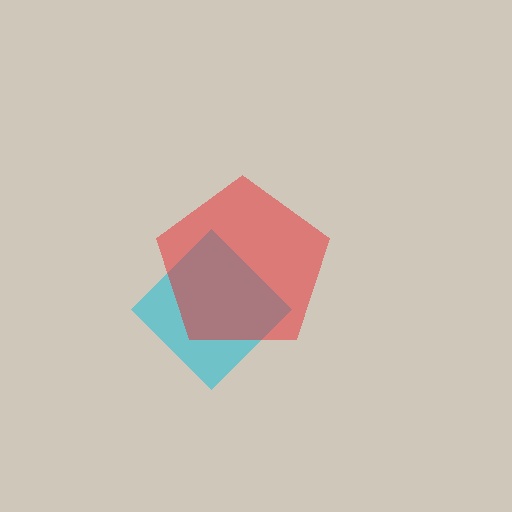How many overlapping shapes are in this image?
There are 2 overlapping shapes in the image.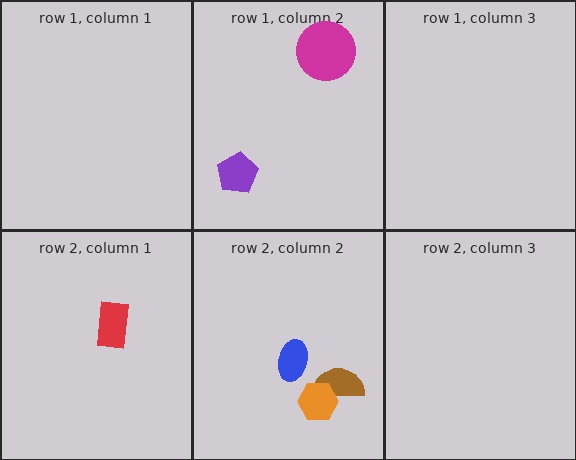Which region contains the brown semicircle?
The row 2, column 2 region.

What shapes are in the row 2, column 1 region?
The red rectangle.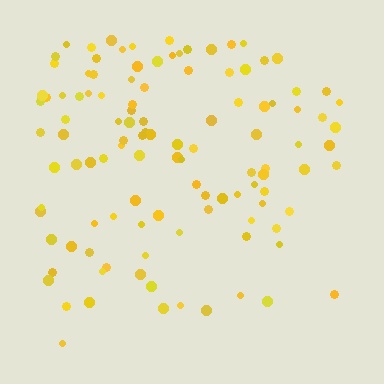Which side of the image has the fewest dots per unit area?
The bottom.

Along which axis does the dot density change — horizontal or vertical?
Vertical.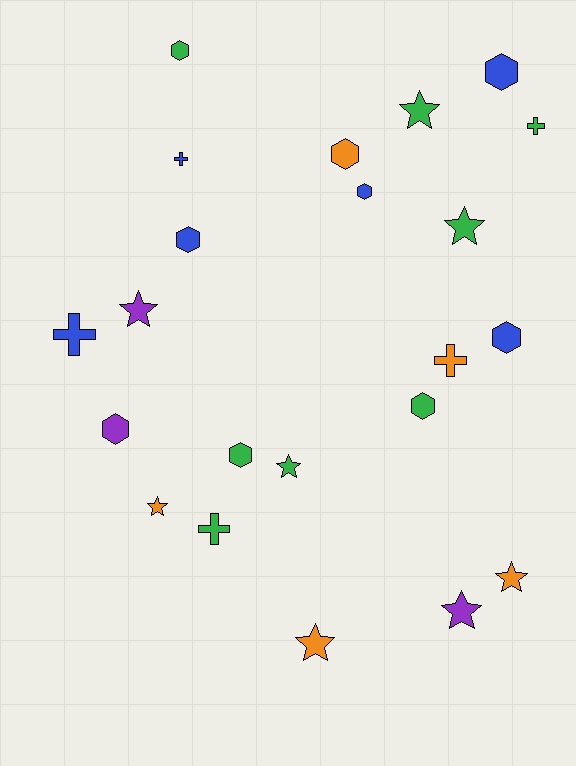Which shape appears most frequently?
Hexagon, with 9 objects.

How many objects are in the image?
There are 22 objects.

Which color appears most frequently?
Green, with 8 objects.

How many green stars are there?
There are 3 green stars.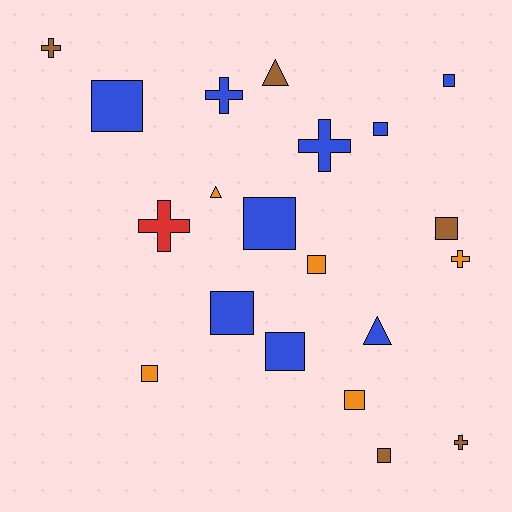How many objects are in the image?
There are 20 objects.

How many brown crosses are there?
There are 2 brown crosses.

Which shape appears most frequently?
Square, with 11 objects.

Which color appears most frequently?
Blue, with 9 objects.